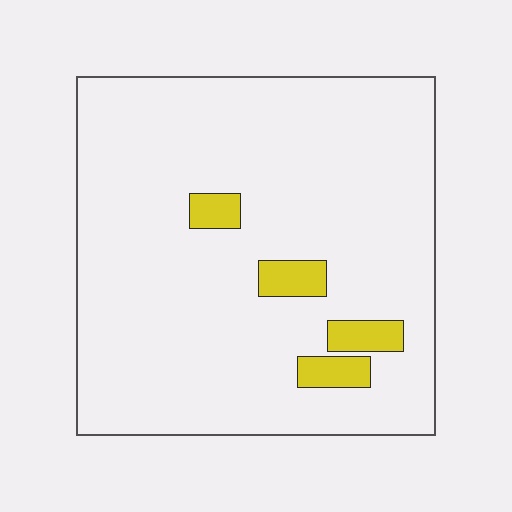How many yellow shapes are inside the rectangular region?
4.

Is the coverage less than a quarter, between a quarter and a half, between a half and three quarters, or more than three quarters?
Less than a quarter.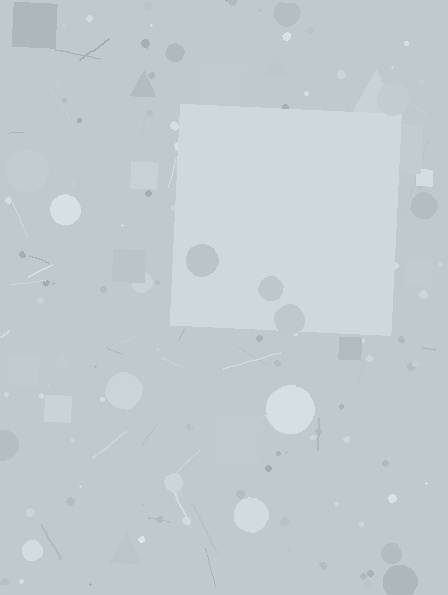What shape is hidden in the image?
A square is hidden in the image.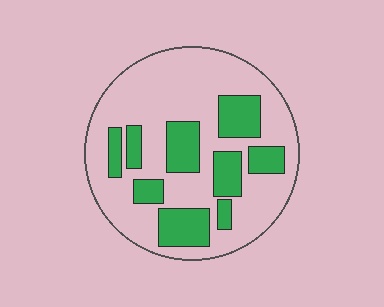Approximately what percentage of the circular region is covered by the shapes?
Approximately 30%.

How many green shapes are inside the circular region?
9.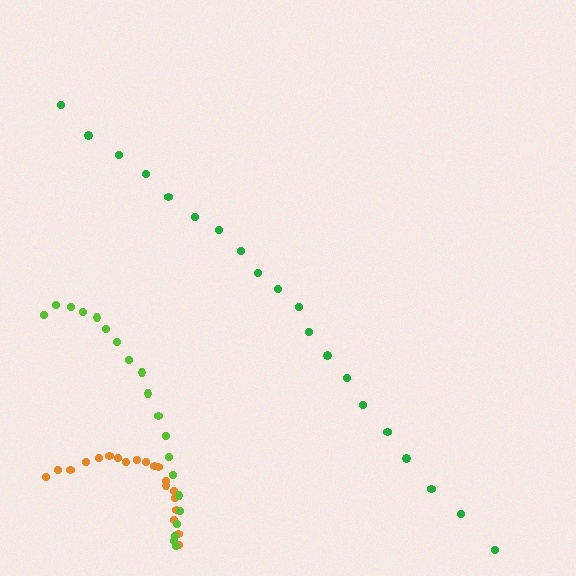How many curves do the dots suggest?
There are 3 distinct paths.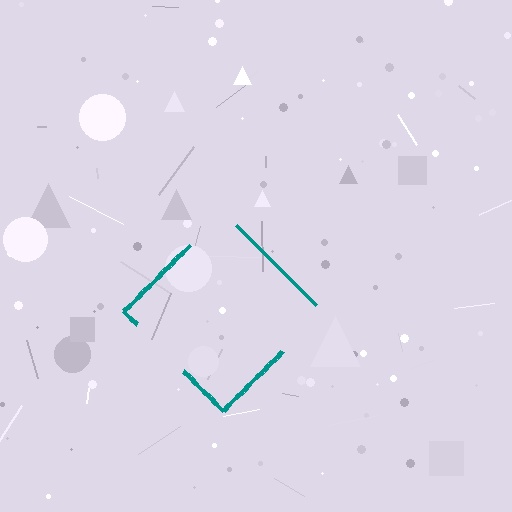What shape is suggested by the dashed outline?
The dashed outline suggests a diamond.